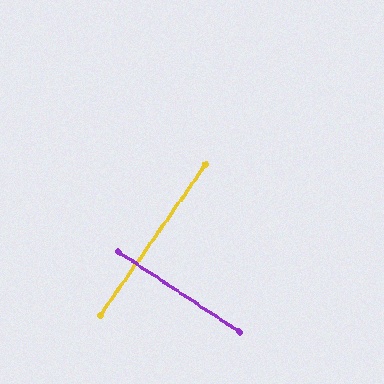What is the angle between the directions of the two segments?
Approximately 88 degrees.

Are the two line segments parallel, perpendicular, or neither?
Perpendicular — they meet at approximately 88°.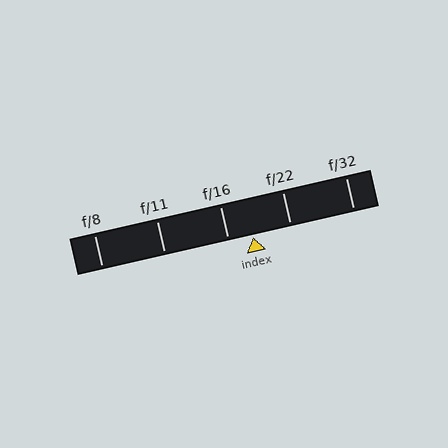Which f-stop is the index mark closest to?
The index mark is closest to f/16.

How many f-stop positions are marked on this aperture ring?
There are 5 f-stop positions marked.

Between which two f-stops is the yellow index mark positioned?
The index mark is between f/16 and f/22.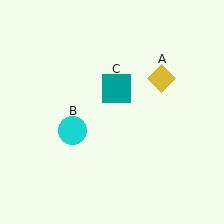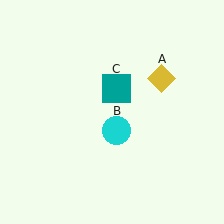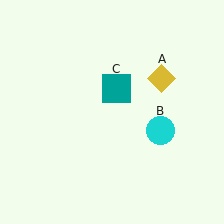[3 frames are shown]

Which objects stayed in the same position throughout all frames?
Yellow diamond (object A) and teal square (object C) remained stationary.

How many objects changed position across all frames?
1 object changed position: cyan circle (object B).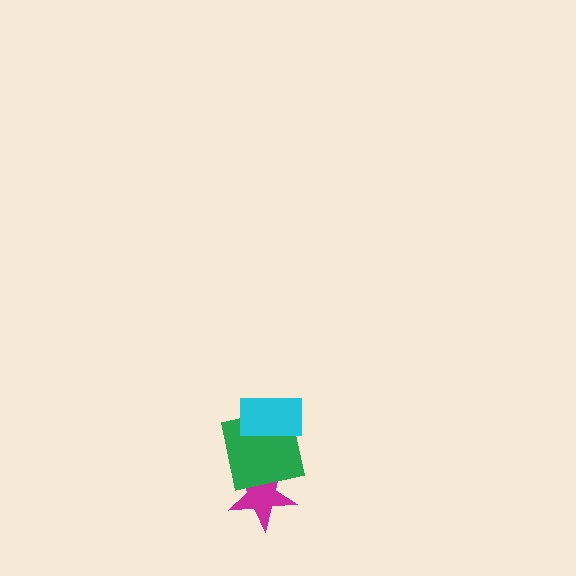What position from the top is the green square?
The green square is 2nd from the top.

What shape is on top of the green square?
The cyan rectangle is on top of the green square.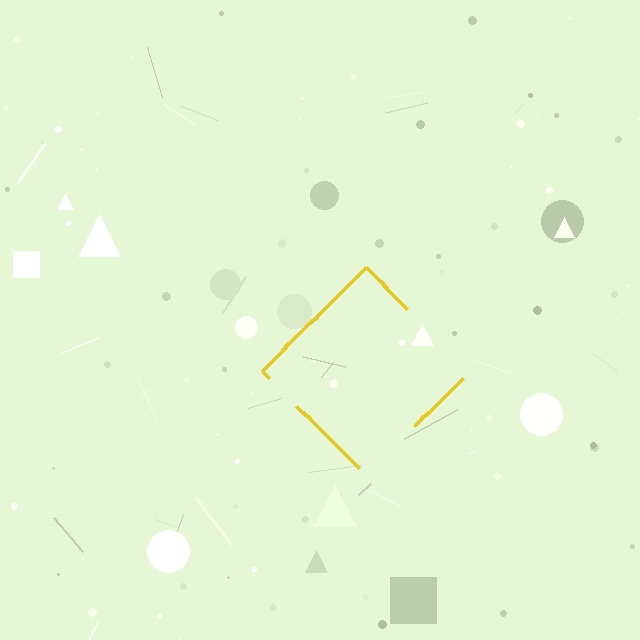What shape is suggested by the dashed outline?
The dashed outline suggests a diamond.